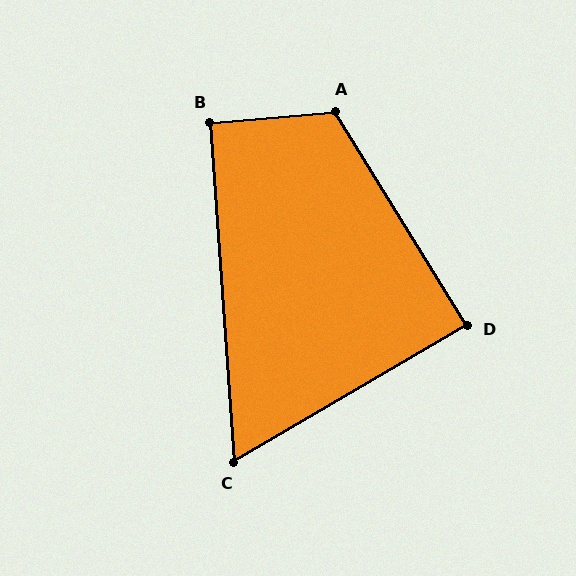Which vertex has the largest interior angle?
A, at approximately 116 degrees.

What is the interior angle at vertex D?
Approximately 89 degrees (approximately right).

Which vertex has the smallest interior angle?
C, at approximately 64 degrees.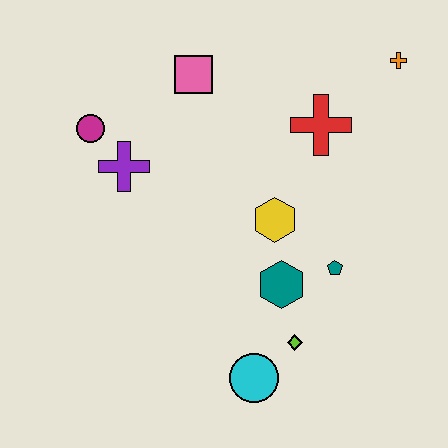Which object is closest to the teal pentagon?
The teal hexagon is closest to the teal pentagon.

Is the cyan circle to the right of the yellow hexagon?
No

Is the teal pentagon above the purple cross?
No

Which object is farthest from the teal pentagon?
The magenta circle is farthest from the teal pentagon.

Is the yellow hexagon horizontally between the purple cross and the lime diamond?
Yes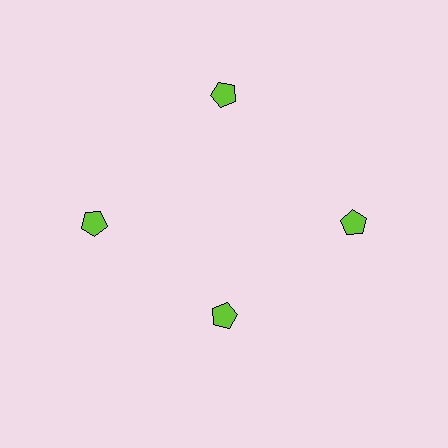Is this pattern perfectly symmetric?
No. The 4 lime pentagons are arranged in a ring, but one element near the 6 o'clock position is pulled inward toward the center, breaking the 4-fold rotational symmetry.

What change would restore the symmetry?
The symmetry would be restored by moving it outward, back onto the ring so that all 4 pentagons sit at equal angles and equal distance from the center.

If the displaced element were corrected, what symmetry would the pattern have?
It would have 4-fold rotational symmetry — the pattern would map onto itself every 90 degrees.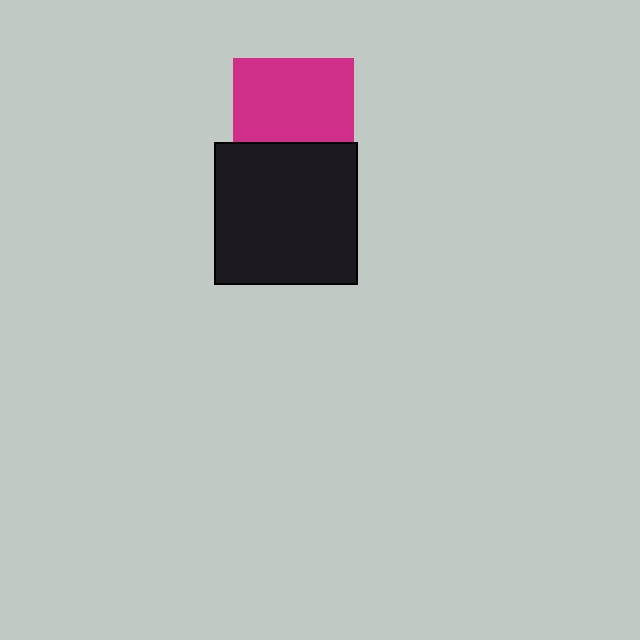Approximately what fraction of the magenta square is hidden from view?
Roughly 31% of the magenta square is hidden behind the black square.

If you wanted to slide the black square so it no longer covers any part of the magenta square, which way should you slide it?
Slide it down — that is the most direct way to separate the two shapes.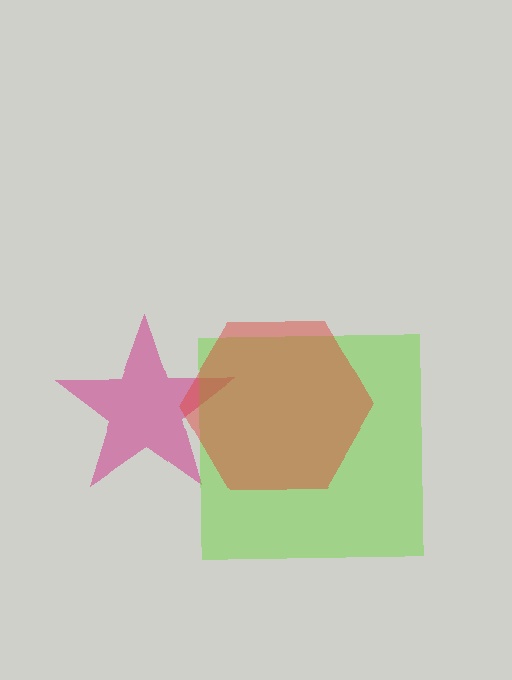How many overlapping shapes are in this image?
There are 3 overlapping shapes in the image.